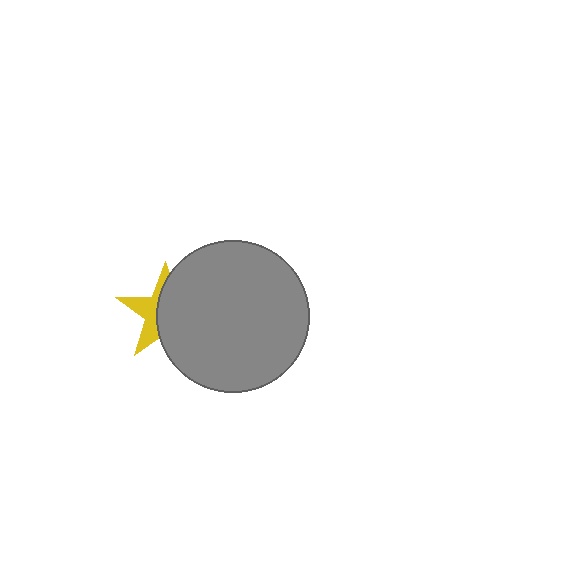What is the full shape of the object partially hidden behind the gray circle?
The partially hidden object is a yellow star.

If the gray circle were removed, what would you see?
You would see the complete yellow star.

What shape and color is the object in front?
The object in front is a gray circle.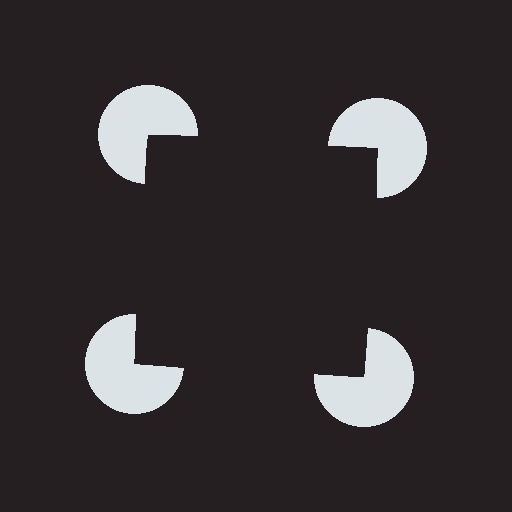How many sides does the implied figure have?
4 sides.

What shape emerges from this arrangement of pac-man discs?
An illusory square — its edges are inferred from the aligned wedge cuts in the pac-man discs, not physically drawn.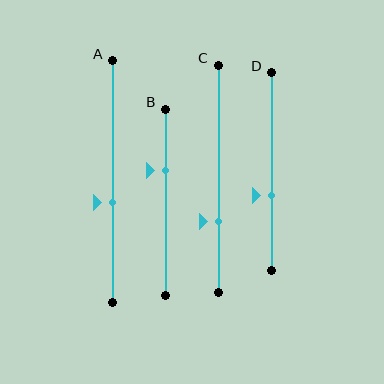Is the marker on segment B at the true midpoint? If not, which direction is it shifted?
No, the marker on segment B is shifted upward by about 17% of the segment length.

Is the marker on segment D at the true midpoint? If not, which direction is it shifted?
No, the marker on segment D is shifted downward by about 12% of the segment length.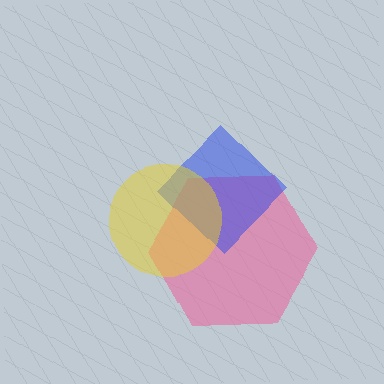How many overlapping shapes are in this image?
There are 3 overlapping shapes in the image.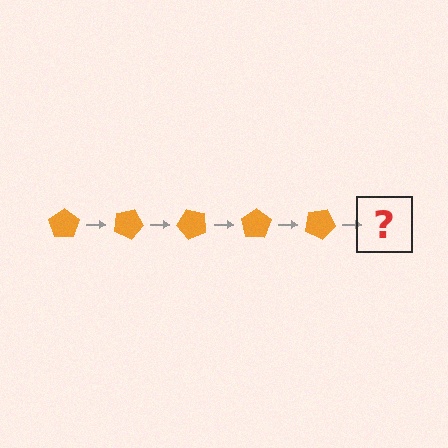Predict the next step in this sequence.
The next step is an orange pentagon rotated 125 degrees.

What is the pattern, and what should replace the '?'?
The pattern is that the pentagon rotates 25 degrees each step. The '?' should be an orange pentagon rotated 125 degrees.